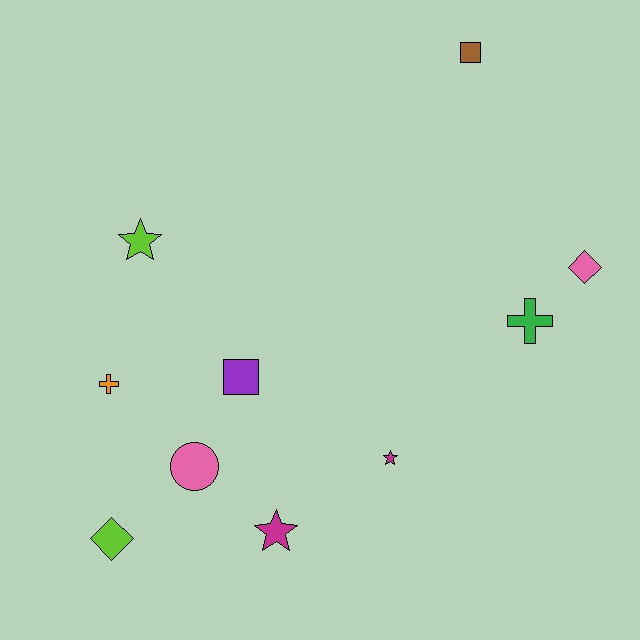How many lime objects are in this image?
There are 2 lime objects.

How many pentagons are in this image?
There are no pentagons.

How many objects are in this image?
There are 10 objects.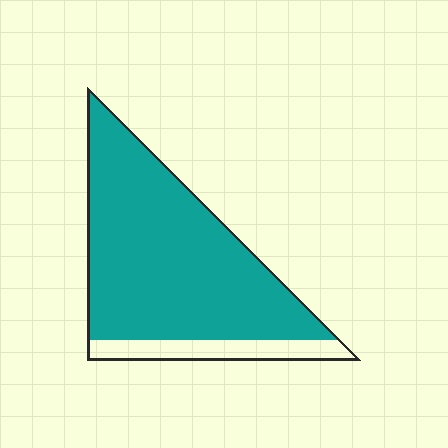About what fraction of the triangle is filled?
About five sixths (5/6).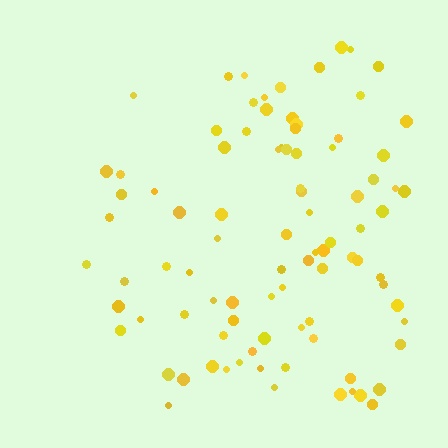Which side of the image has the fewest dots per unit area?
The left.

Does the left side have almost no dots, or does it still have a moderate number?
Still a moderate number, just noticeably fewer than the right.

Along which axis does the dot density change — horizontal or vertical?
Horizontal.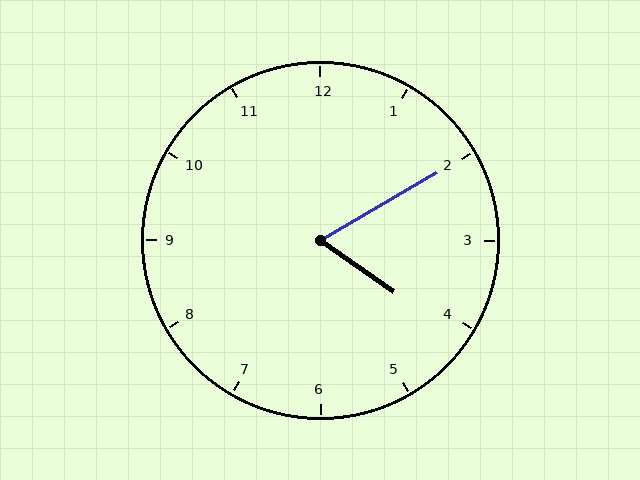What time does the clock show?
4:10.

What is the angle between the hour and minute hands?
Approximately 65 degrees.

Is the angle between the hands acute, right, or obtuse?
It is acute.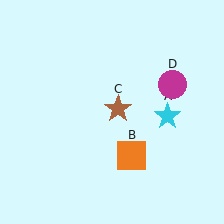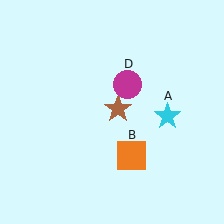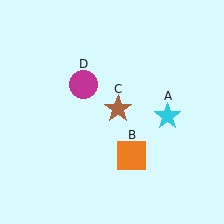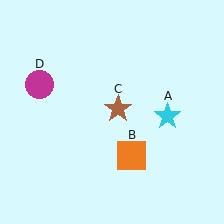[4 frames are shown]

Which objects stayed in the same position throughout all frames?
Cyan star (object A) and orange square (object B) and brown star (object C) remained stationary.